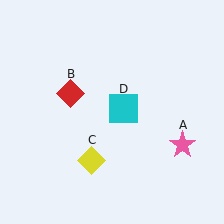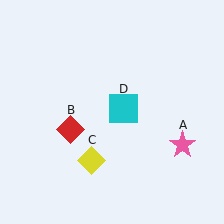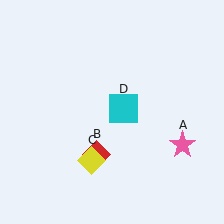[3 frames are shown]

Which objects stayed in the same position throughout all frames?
Pink star (object A) and yellow diamond (object C) and cyan square (object D) remained stationary.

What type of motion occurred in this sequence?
The red diamond (object B) rotated counterclockwise around the center of the scene.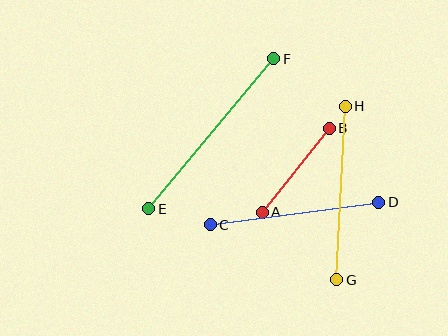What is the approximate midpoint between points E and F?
The midpoint is at approximately (211, 134) pixels.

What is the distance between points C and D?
The distance is approximately 170 pixels.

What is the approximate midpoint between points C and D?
The midpoint is at approximately (295, 213) pixels.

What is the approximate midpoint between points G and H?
The midpoint is at approximately (341, 193) pixels.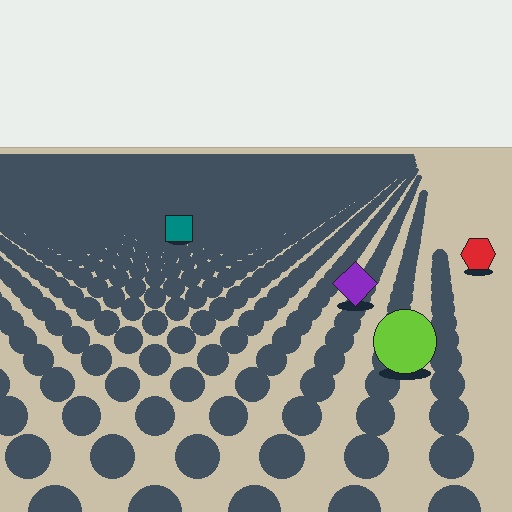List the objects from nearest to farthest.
From nearest to farthest: the lime circle, the purple diamond, the red hexagon, the teal square.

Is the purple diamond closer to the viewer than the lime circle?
No. The lime circle is closer — you can tell from the texture gradient: the ground texture is coarser near it.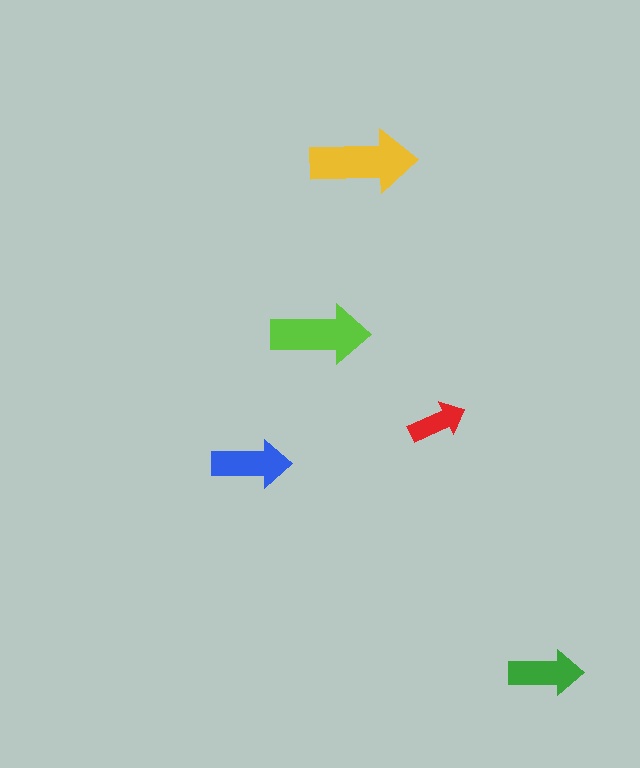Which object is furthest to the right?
The green arrow is rightmost.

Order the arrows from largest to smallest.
the yellow one, the lime one, the blue one, the green one, the red one.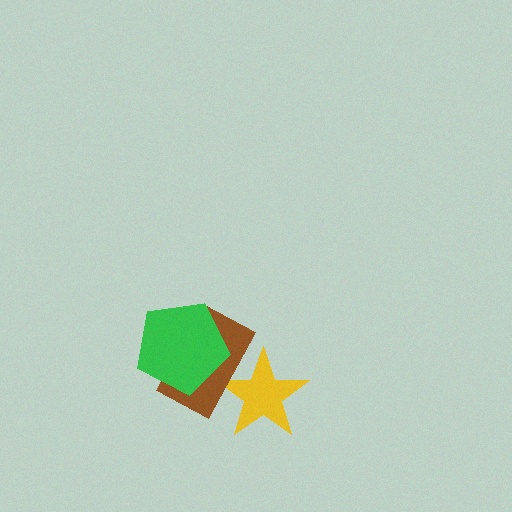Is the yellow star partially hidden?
Yes, it is partially covered by another shape.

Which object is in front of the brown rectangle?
The green pentagon is in front of the brown rectangle.